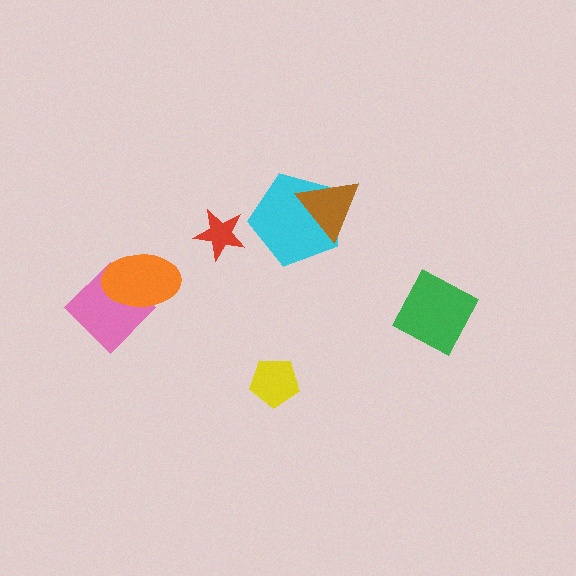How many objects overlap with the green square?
0 objects overlap with the green square.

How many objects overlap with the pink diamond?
1 object overlaps with the pink diamond.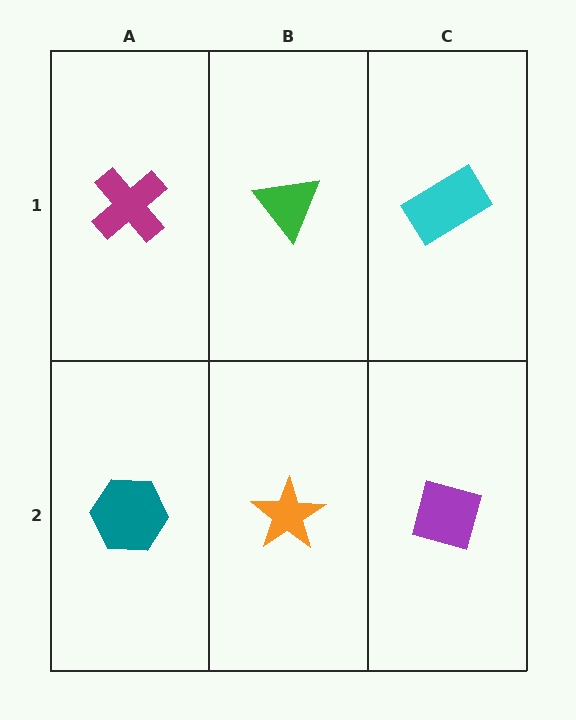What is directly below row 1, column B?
An orange star.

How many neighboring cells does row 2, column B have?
3.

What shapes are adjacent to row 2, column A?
A magenta cross (row 1, column A), an orange star (row 2, column B).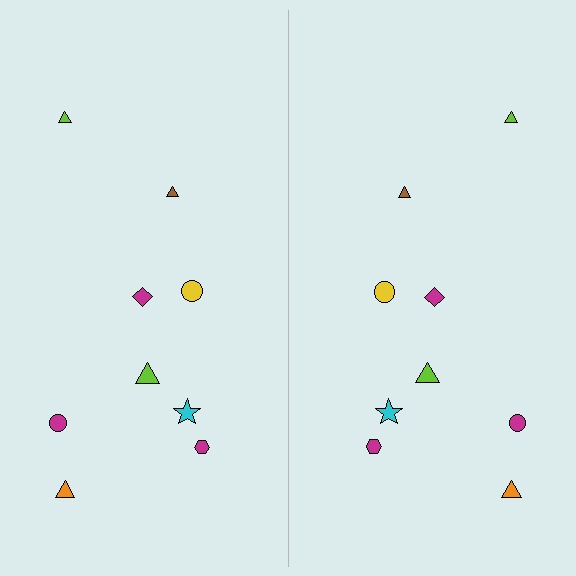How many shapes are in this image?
There are 18 shapes in this image.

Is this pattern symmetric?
Yes, this pattern has bilateral (reflection) symmetry.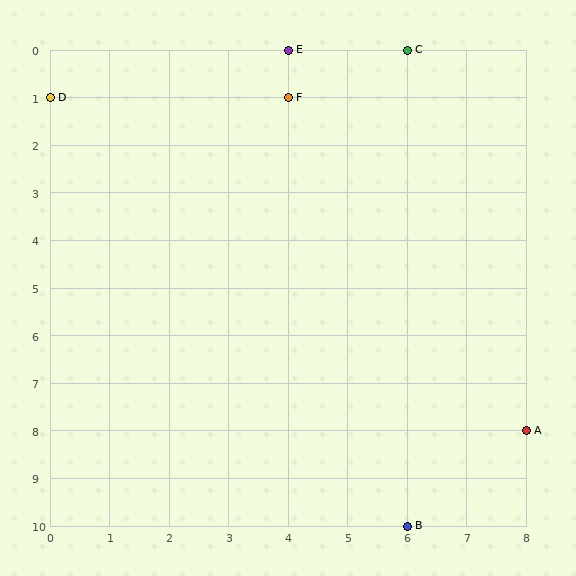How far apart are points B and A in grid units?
Points B and A are 2 columns and 2 rows apart (about 2.8 grid units diagonally).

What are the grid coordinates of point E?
Point E is at grid coordinates (4, 0).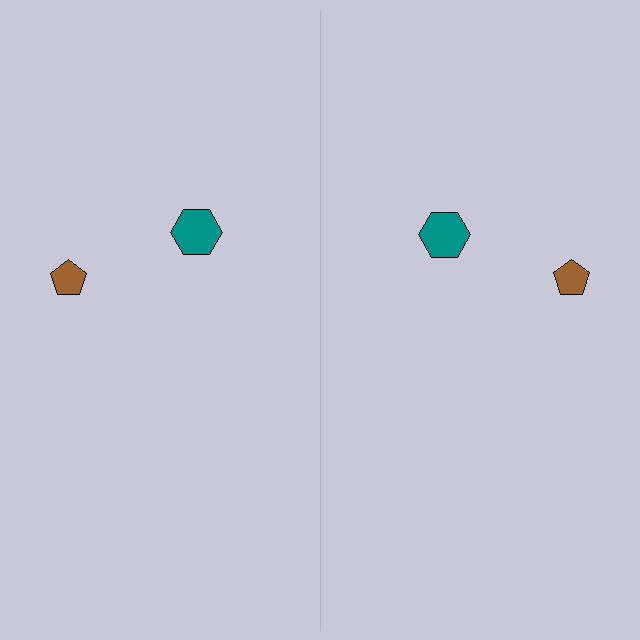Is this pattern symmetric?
Yes, this pattern has bilateral (reflection) symmetry.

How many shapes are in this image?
There are 4 shapes in this image.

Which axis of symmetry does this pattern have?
The pattern has a vertical axis of symmetry running through the center of the image.